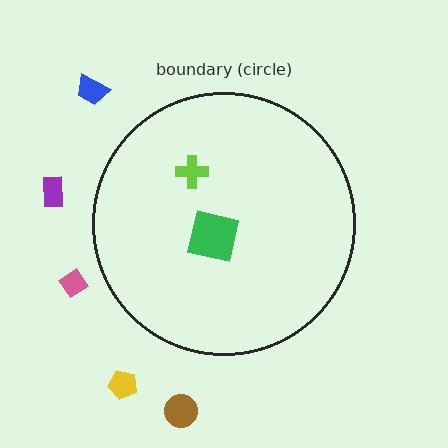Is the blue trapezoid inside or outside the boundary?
Outside.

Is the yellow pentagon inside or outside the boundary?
Outside.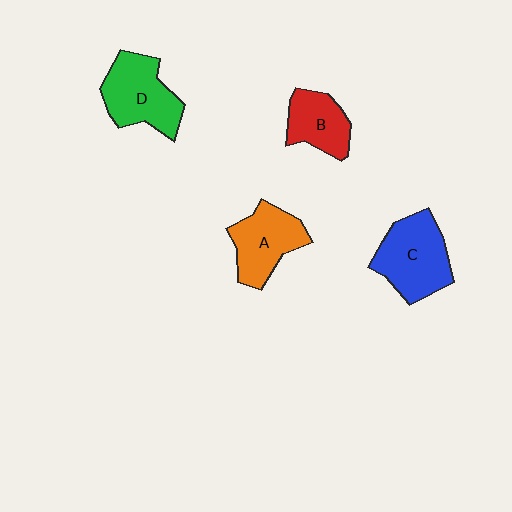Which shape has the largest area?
Shape C (blue).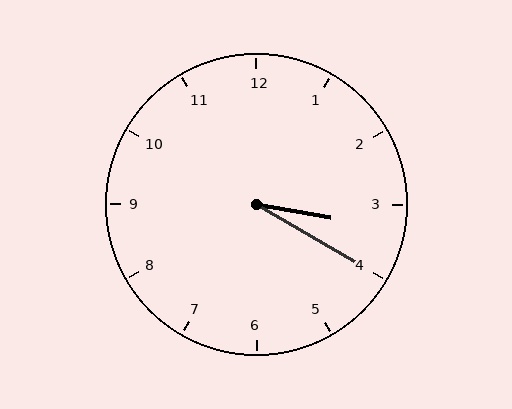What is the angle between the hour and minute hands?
Approximately 20 degrees.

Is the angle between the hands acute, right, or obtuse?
It is acute.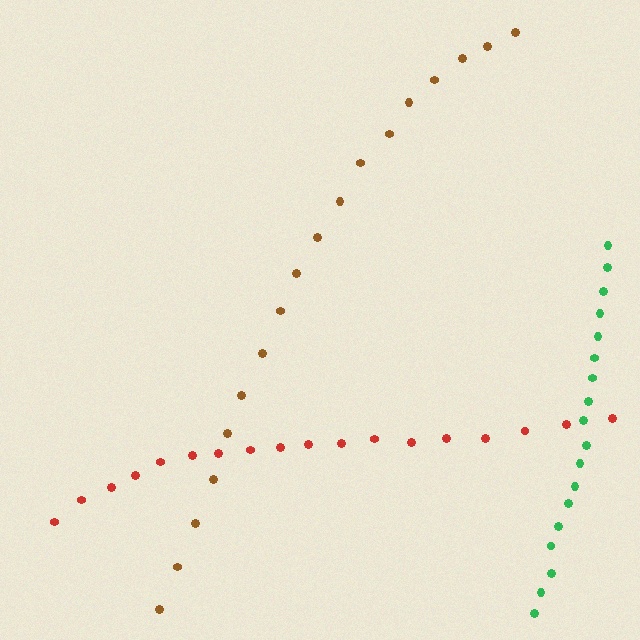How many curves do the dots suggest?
There are 3 distinct paths.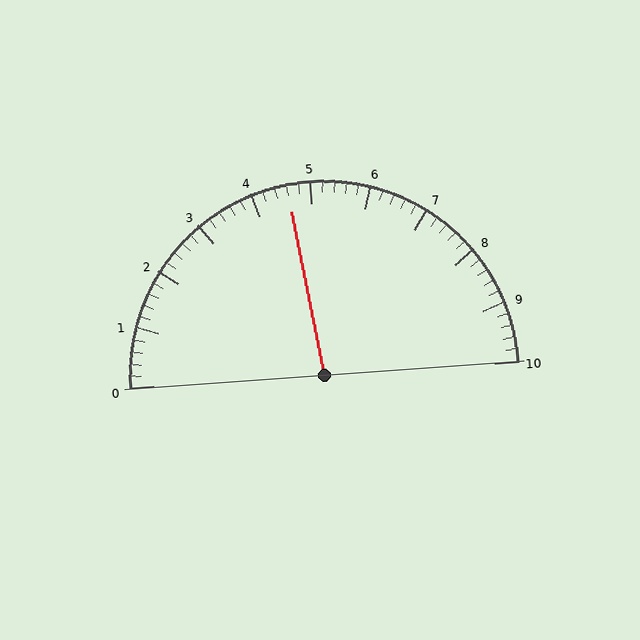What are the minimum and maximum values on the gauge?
The gauge ranges from 0 to 10.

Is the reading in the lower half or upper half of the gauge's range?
The reading is in the lower half of the range (0 to 10).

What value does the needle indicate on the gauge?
The needle indicates approximately 4.6.